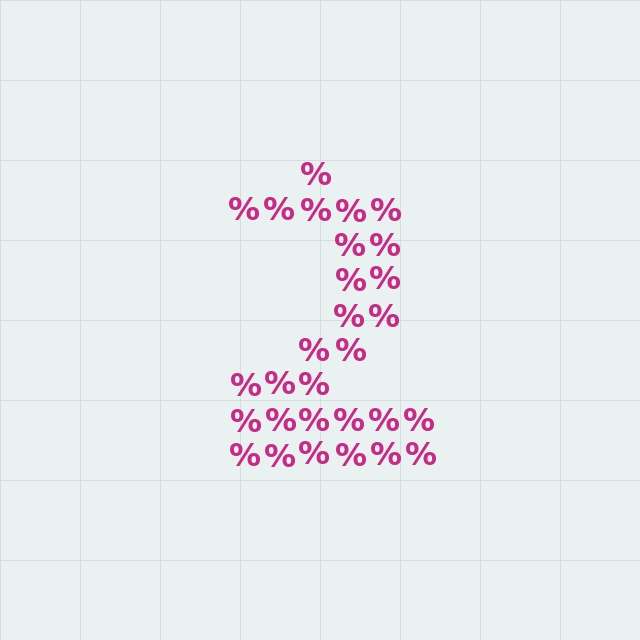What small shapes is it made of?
It is made of small percent signs.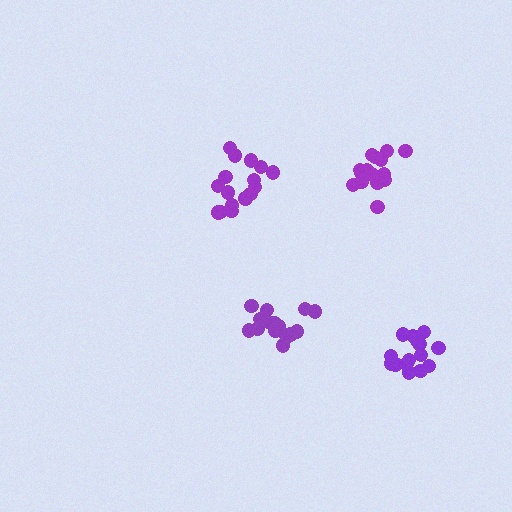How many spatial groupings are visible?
There are 4 spatial groupings.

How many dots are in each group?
Group 1: 16 dots, Group 2: 17 dots, Group 3: 15 dots, Group 4: 15 dots (63 total).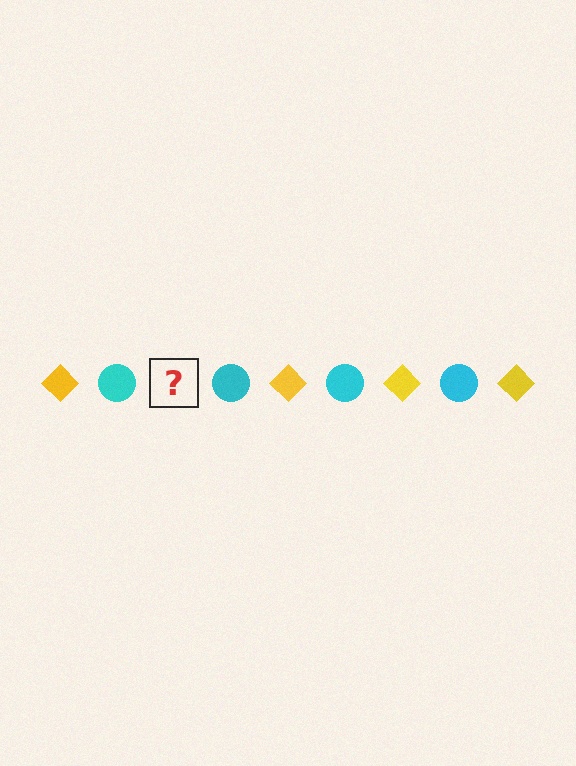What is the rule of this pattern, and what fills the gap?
The rule is that the pattern alternates between yellow diamond and cyan circle. The gap should be filled with a yellow diamond.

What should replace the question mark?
The question mark should be replaced with a yellow diamond.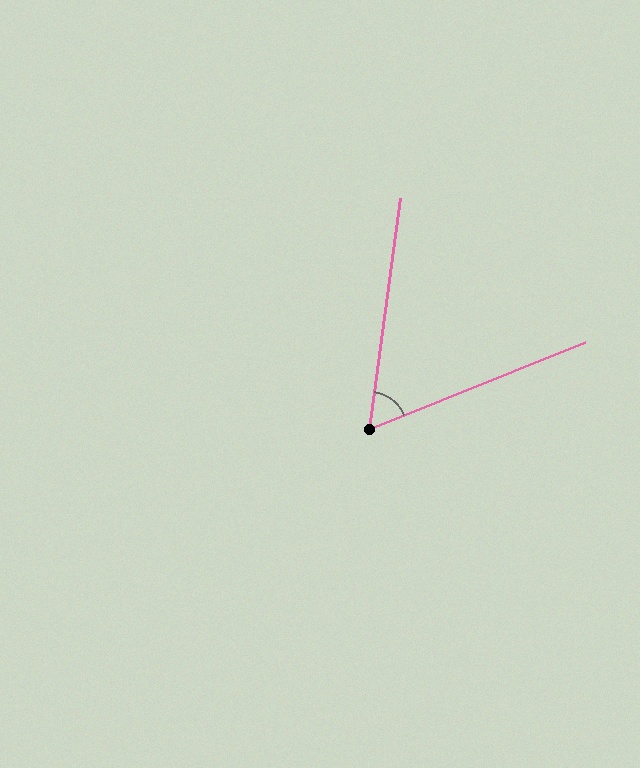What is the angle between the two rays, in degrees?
Approximately 60 degrees.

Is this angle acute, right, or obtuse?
It is acute.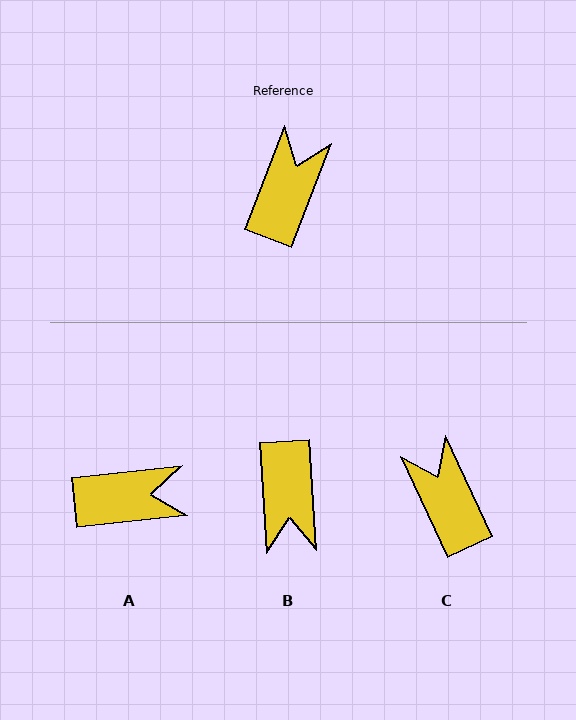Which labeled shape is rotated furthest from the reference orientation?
B, about 155 degrees away.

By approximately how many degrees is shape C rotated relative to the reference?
Approximately 46 degrees counter-clockwise.